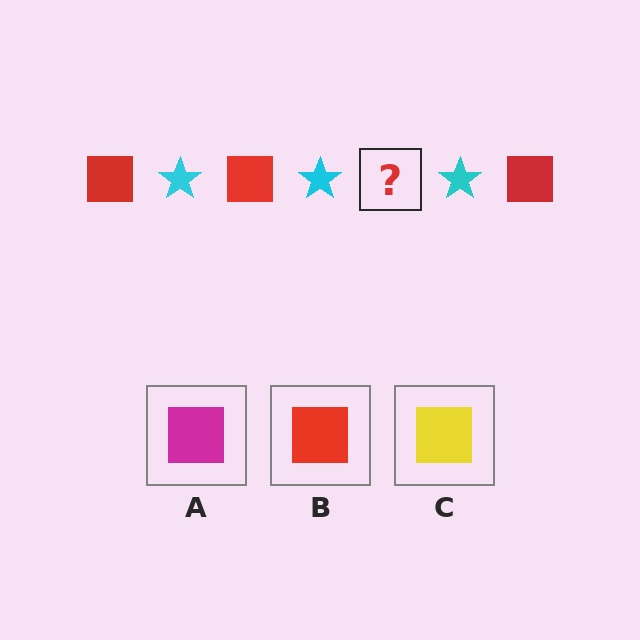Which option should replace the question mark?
Option B.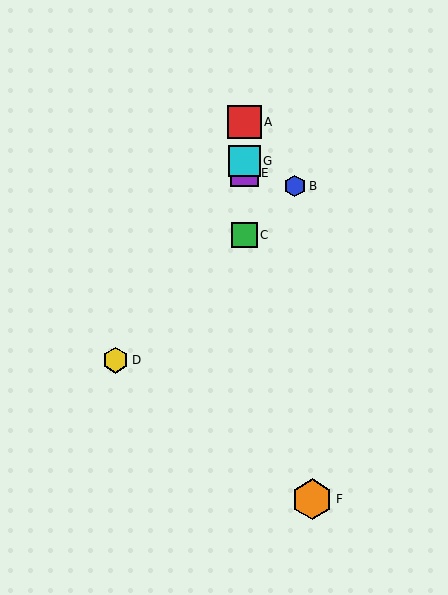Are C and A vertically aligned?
Yes, both are at x≈245.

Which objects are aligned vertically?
Objects A, C, E, G are aligned vertically.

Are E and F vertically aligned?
No, E is at x≈245 and F is at x≈312.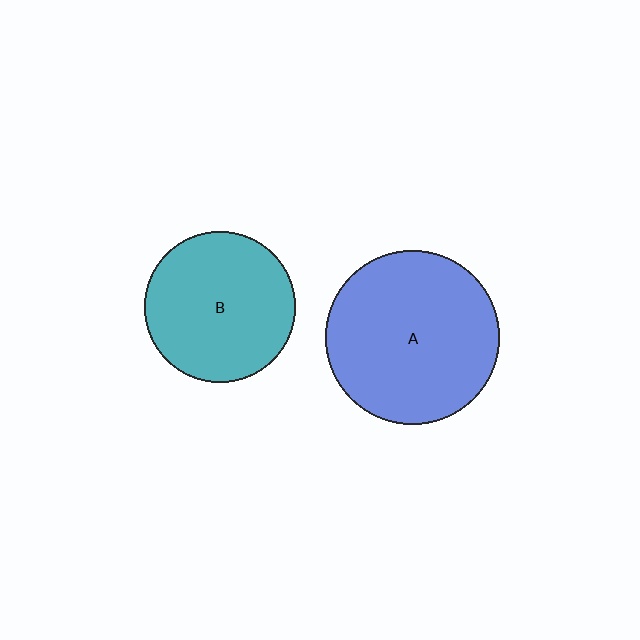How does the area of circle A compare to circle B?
Approximately 1.3 times.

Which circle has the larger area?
Circle A (blue).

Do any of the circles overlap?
No, none of the circles overlap.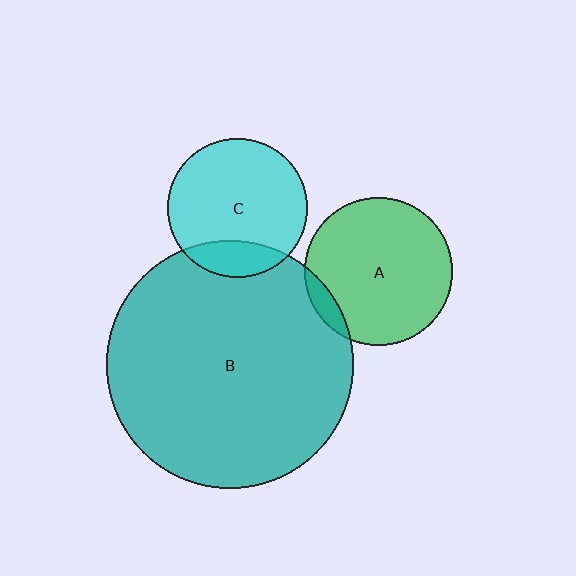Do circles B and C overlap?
Yes.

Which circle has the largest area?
Circle B (teal).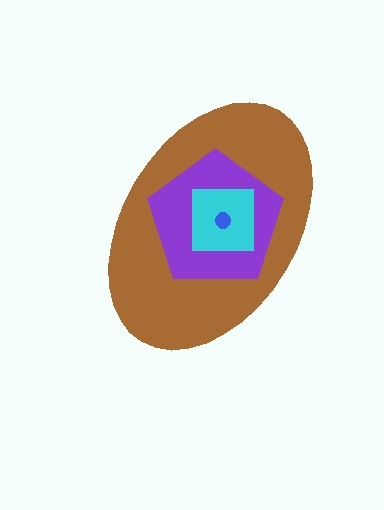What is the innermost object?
The blue circle.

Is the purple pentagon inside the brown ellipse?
Yes.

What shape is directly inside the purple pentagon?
The cyan square.